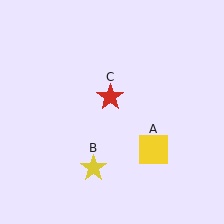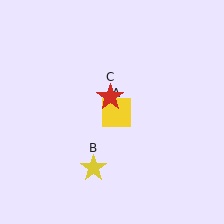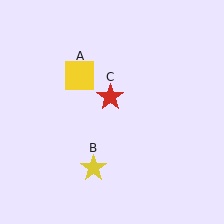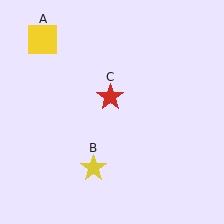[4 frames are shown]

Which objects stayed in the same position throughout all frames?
Yellow star (object B) and red star (object C) remained stationary.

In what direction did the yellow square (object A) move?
The yellow square (object A) moved up and to the left.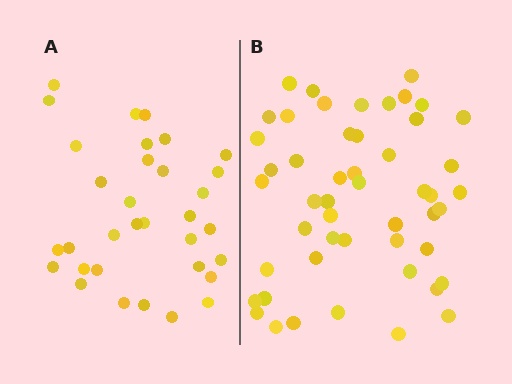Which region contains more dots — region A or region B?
Region B (the right region) has more dots.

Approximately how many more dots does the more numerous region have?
Region B has approximately 15 more dots than region A.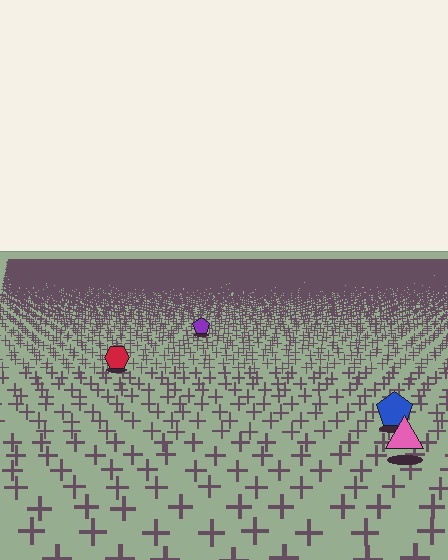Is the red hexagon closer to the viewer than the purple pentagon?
Yes. The red hexagon is closer — you can tell from the texture gradient: the ground texture is coarser near it.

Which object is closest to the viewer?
The pink triangle is closest. The texture marks near it are larger and more spread out.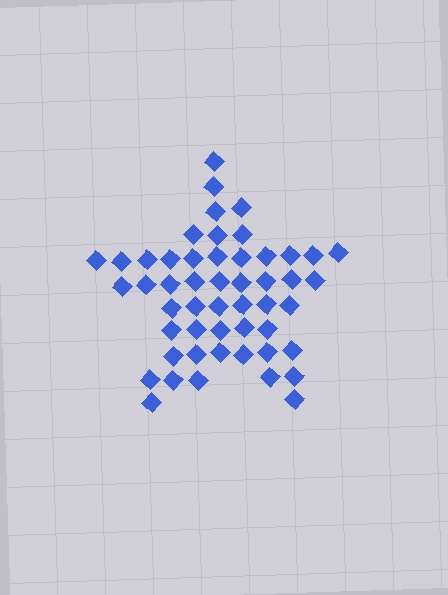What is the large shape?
The large shape is a star.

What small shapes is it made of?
It is made of small diamonds.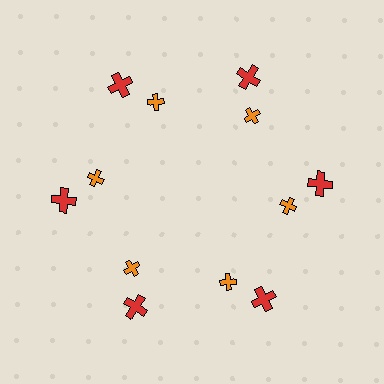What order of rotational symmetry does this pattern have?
This pattern has 6-fold rotational symmetry.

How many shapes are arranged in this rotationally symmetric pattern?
There are 12 shapes, arranged in 6 groups of 2.